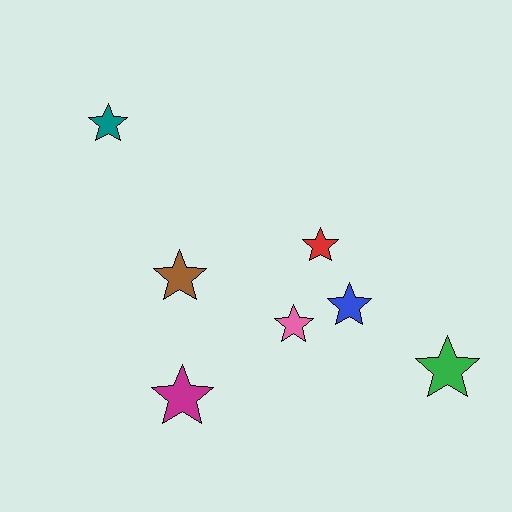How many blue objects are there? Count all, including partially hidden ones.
There is 1 blue object.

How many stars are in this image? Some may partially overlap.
There are 7 stars.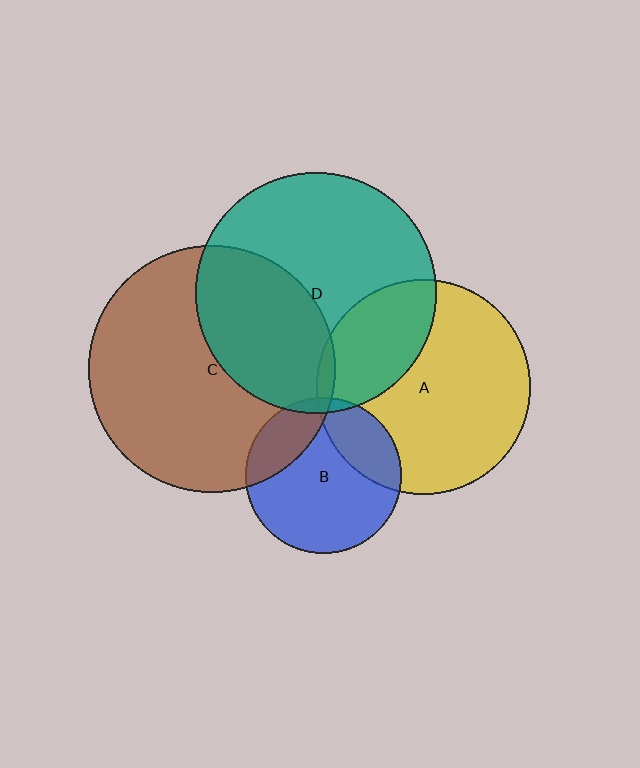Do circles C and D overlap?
Yes.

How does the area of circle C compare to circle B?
Approximately 2.5 times.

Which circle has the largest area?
Circle C (brown).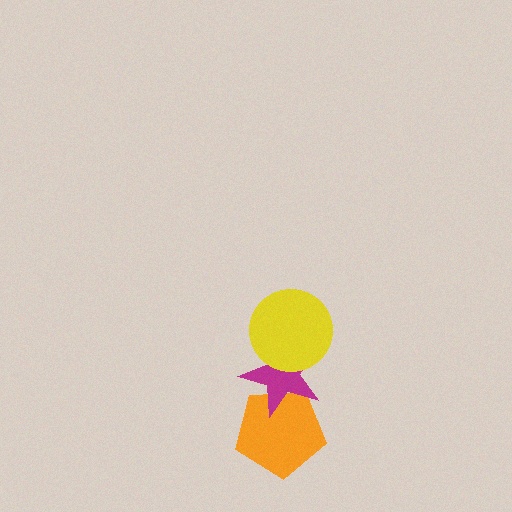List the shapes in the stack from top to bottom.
From top to bottom: the yellow circle, the magenta star, the orange pentagon.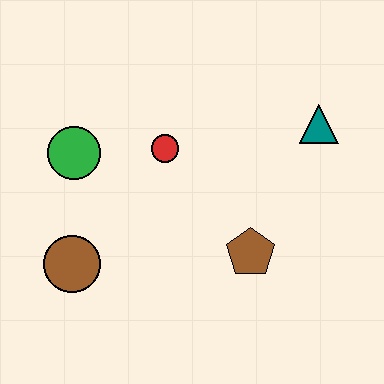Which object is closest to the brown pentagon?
The red circle is closest to the brown pentagon.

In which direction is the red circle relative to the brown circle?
The red circle is above the brown circle.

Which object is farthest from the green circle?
The teal triangle is farthest from the green circle.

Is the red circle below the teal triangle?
Yes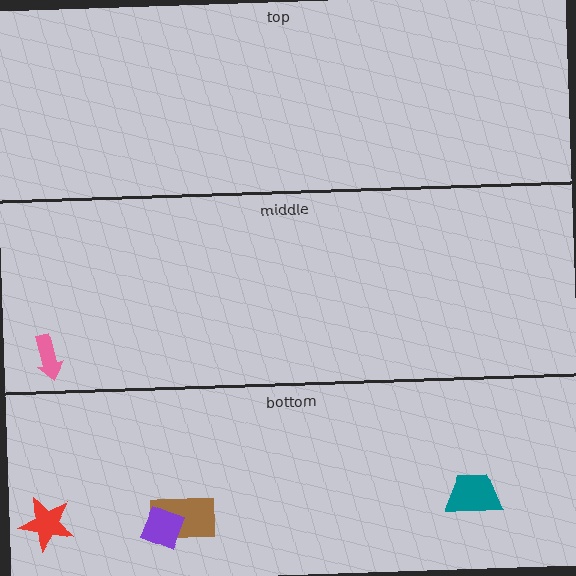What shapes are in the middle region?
The pink arrow.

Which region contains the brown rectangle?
The bottom region.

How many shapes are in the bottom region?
4.